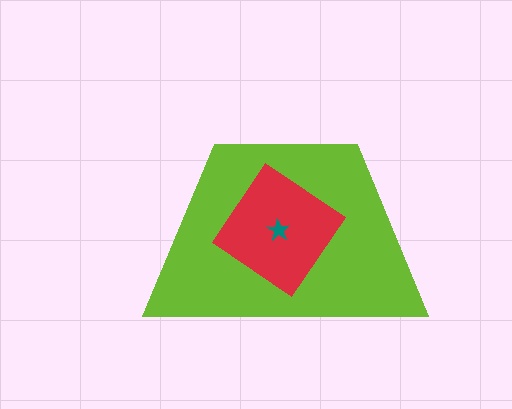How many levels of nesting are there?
3.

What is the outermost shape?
The lime trapezoid.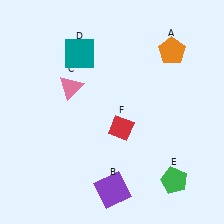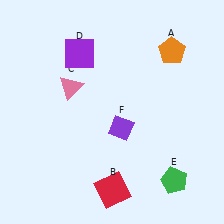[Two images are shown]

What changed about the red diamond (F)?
In Image 1, F is red. In Image 2, it changed to purple.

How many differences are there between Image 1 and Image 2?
There are 3 differences between the two images.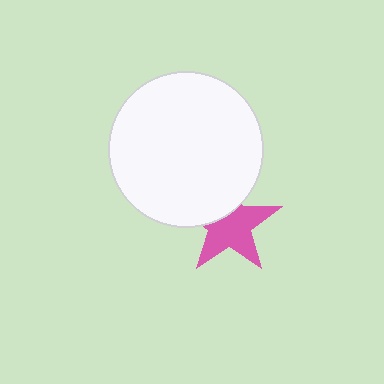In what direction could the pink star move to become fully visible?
The pink star could move down. That would shift it out from behind the white circle entirely.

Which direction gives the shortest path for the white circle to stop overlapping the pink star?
Moving up gives the shortest separation.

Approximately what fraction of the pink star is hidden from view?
Roughly 34% of the pink star is hidden behind the white circle.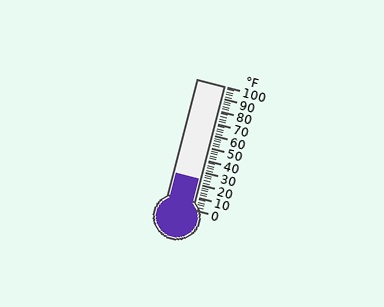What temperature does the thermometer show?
The thermometer shows approximately 24°F.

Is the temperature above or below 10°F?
The temperature is above 10°F.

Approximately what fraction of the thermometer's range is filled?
The thermometer is filled to approximately 25% of its range.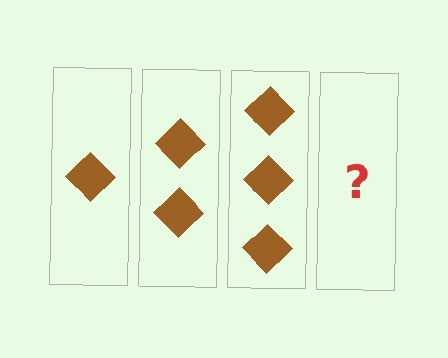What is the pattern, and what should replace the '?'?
The pattern is that each step adds one more diamond. The '?' should be 4 diamonds.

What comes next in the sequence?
The next element should be 4 diamonds.